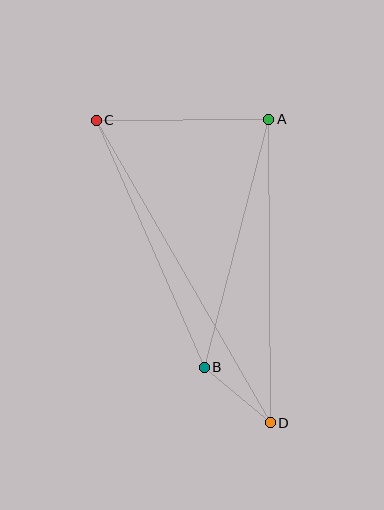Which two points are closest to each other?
Points B and D are closest to each other.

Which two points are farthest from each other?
Points C and D are farthest from each other.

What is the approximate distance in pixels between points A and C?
The distance between A and C is approximately 173 pixels.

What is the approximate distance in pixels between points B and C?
The distance between B and C is approximately 270 pixels.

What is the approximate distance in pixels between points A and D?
The distance between A and D is approximately 303 pixels.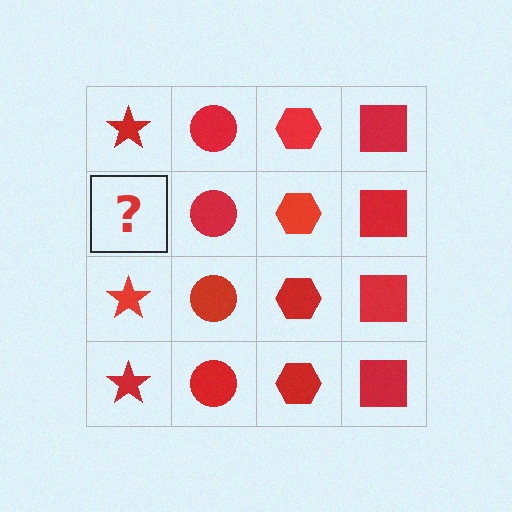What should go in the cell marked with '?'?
The missing cell should contain a red star.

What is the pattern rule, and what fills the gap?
The rule is that each column has a consistent shape. The gap should be filled with a red star.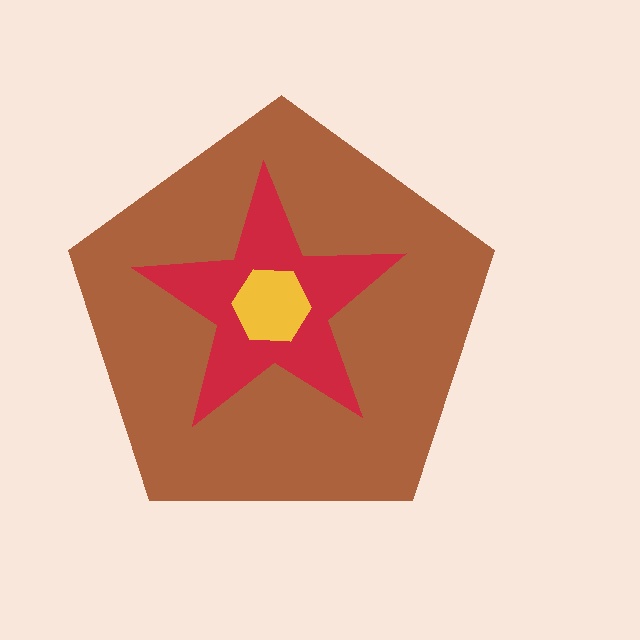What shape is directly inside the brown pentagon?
The red star.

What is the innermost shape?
The yellow hexagon.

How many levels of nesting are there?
3.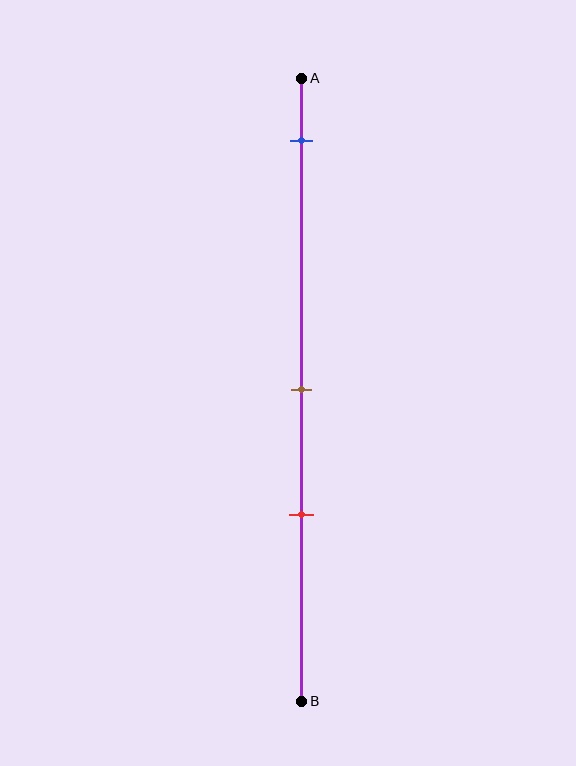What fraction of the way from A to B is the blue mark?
The blue mark is approximately 10% (0.1) of the way from A to B.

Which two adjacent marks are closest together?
The brown and red marks are the closest adjacent pair.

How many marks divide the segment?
There are 3 marks dividing the segment.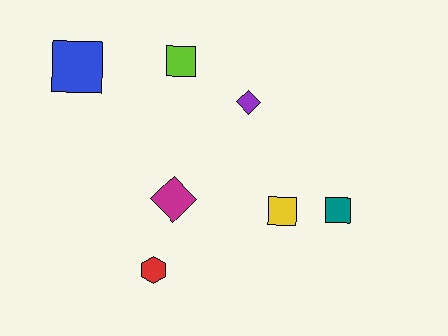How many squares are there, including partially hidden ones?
There are 4 squares.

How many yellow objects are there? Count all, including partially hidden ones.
There is 1 yellow object.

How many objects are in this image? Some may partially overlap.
There are 7 objects.